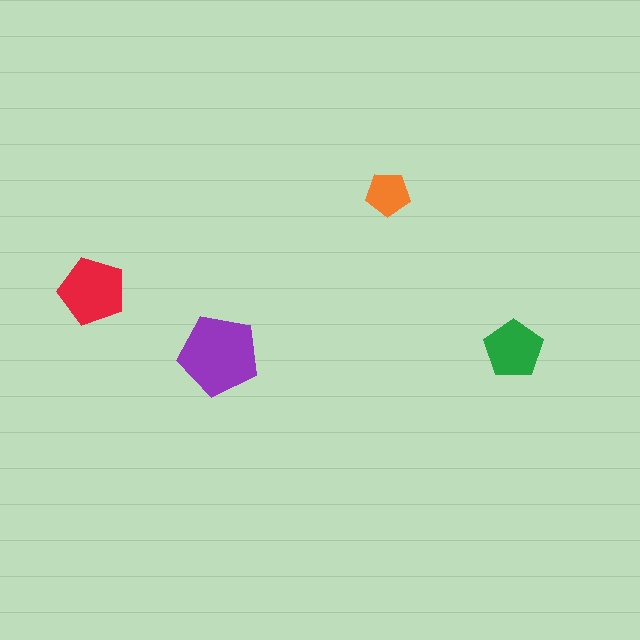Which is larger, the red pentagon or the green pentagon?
The red one.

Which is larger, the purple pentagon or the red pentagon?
The purple one.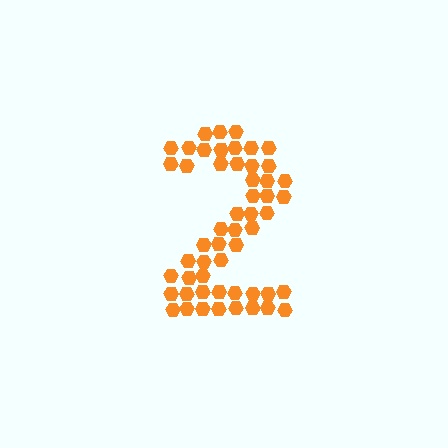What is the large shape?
The large shape is the digit 2.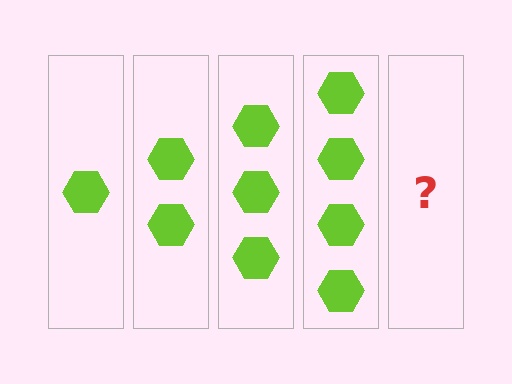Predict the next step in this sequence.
The next step is 5 hexagons.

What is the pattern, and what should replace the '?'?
The pattern is that each step adds one more hexagon. The '?' should be 5 hexagons.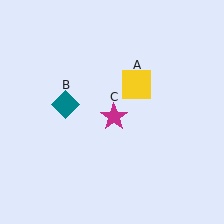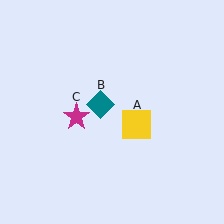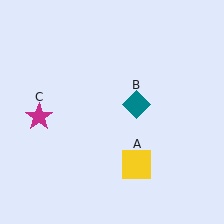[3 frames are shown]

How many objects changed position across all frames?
3 objects changed position: yellow square (object A), teal diamond (object B), magenta star (object C).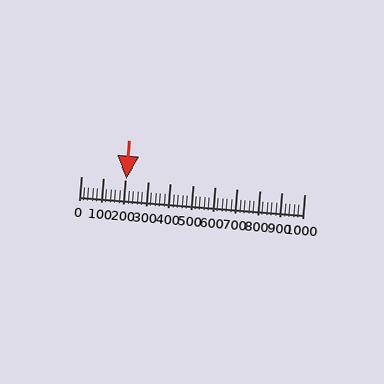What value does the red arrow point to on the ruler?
The red arrow points to approximately 204.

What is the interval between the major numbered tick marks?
The major tick marks are spaced 100 units apart.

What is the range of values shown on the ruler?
The ruler shows values from 0 to 1000.